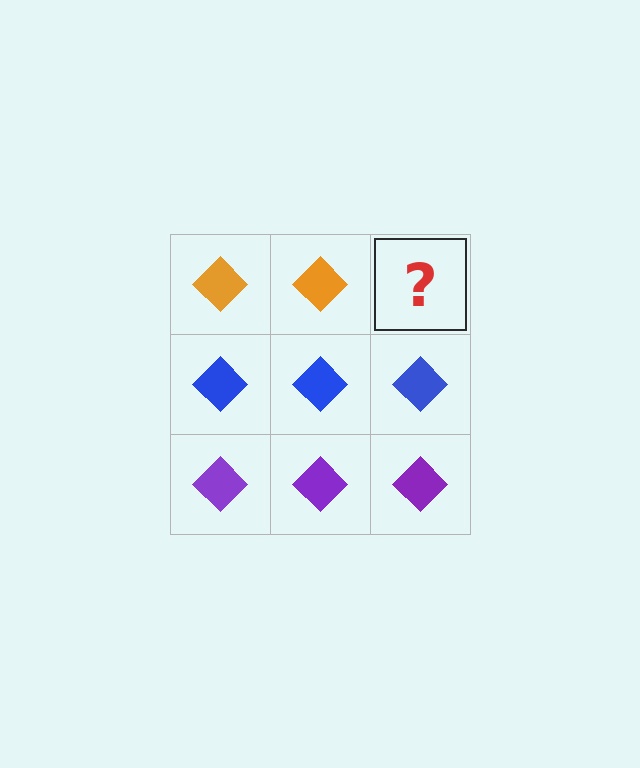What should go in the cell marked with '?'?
The missing cell should contain an orange diamond.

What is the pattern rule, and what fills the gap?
The rule is that each row has a consistent color. The gap should be filled with an orange diamond.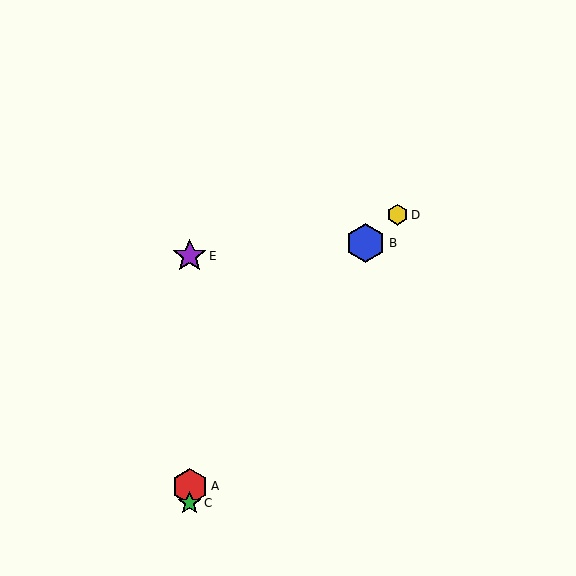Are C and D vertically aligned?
No, C is at x≈190 and D is at x≈397.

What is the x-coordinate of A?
Object A is at x≈190.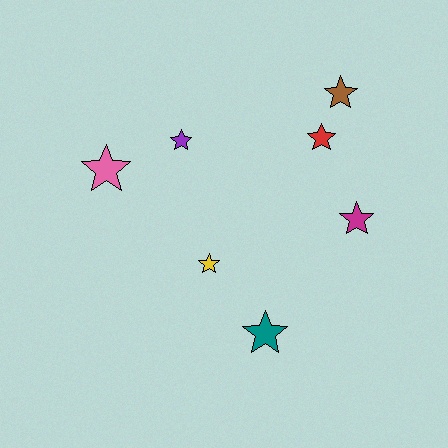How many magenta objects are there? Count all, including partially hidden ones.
There is 1 magenta object.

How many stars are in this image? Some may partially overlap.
There are 7 stars.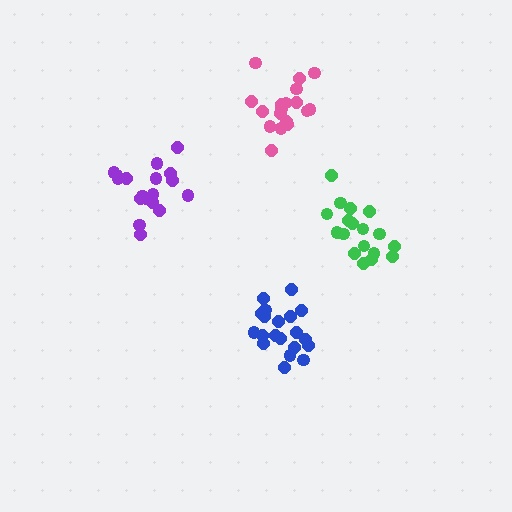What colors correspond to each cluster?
The clusters are colored: blue, green, purple, pink.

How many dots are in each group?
Group 1: 20 dots, Group 2: 18 dots, Group 3: 18 dots, Group 4: 18 dots (74 total).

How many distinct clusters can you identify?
There are 4 distinct clusters.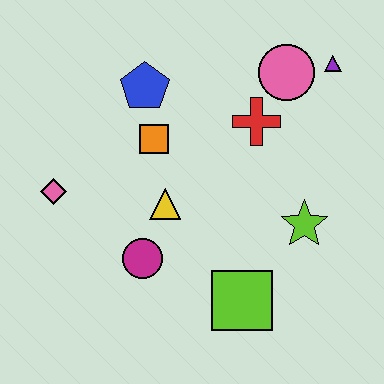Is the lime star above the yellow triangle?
No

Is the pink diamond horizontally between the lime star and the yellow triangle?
No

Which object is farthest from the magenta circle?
The purple triangle is farthest from the magenta circle.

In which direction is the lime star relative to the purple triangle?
The lime star is below the purple triangle.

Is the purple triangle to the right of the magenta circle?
Yes